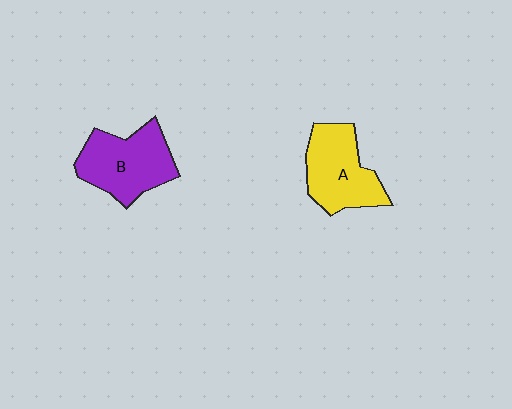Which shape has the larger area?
Shape B (purple).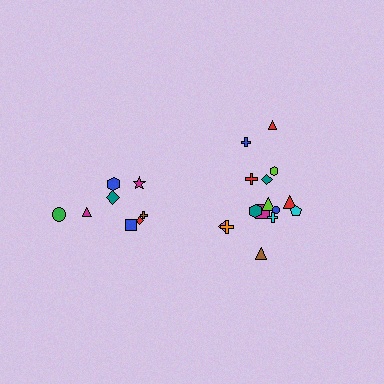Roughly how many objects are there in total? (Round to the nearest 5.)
Roughly 25 objects in total.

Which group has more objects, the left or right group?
The right group.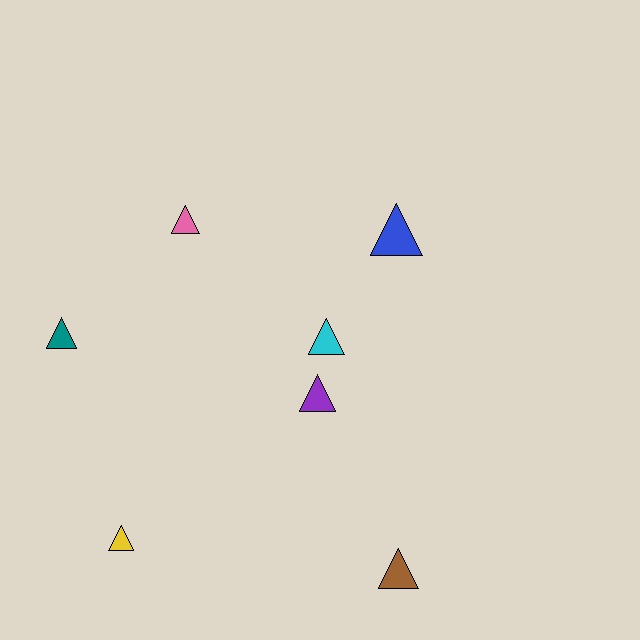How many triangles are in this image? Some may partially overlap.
There are 7 triangles.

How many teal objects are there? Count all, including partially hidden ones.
There is 1 teal object.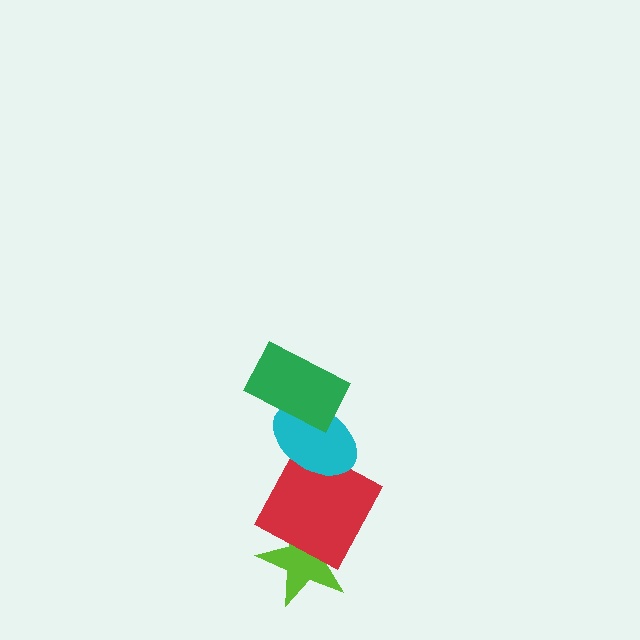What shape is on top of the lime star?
The red square is on top of the lime star.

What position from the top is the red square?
The red square is 3rd from the top.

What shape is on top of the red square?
The cyan ellipse is on top of the red square.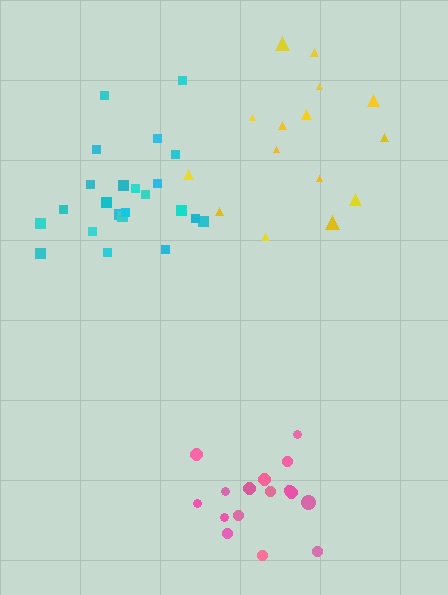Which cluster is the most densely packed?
Pink.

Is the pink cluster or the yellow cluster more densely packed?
Pink.